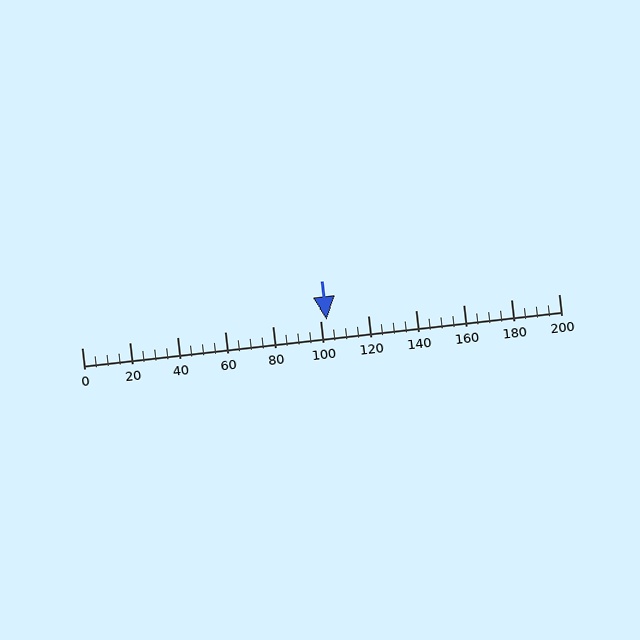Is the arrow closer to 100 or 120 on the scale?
The arrow is closer to 100.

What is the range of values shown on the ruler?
The ruler shows values from 0 to 200.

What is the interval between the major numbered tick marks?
The major tick marks are spaced 20 units apart.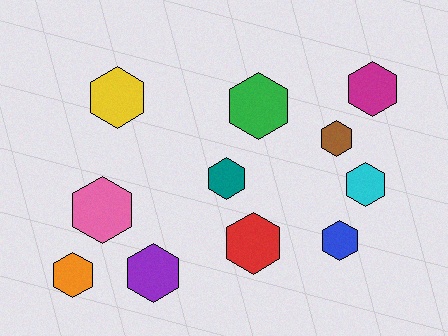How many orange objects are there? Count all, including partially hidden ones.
There is 1 orange object.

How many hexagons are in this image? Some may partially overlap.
There are 11 hexagons.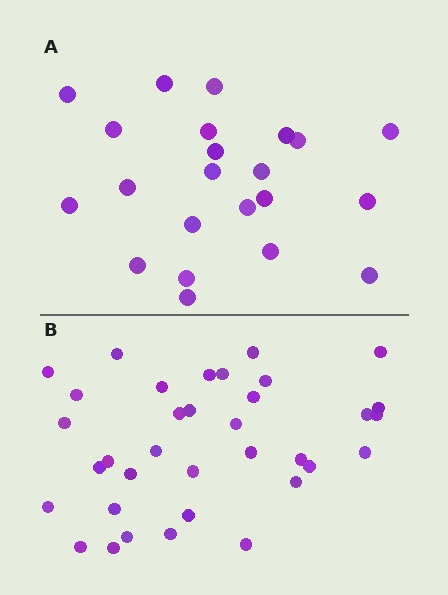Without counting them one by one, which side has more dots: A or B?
Region B (the bottom region) has more dots.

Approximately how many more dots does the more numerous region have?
Region B has approximately 15 more dots than region A.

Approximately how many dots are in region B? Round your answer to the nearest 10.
About 40 dots. (The exact count is 35, which rounds to 40.)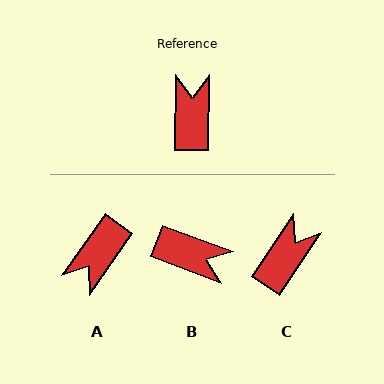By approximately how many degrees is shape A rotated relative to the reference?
Approximately 145 degrees counter-clockwise.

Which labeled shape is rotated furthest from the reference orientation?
A, about 145 degrees away.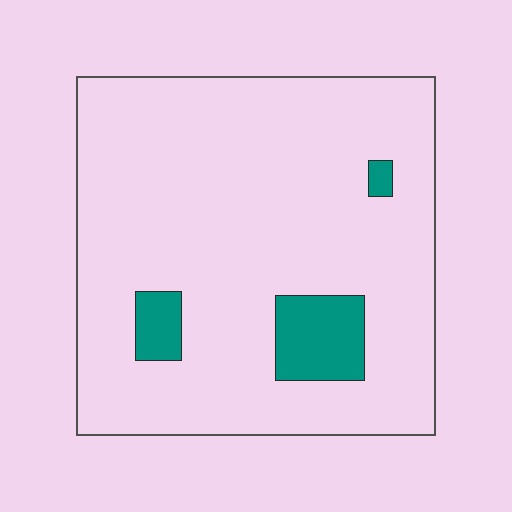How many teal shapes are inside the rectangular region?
3.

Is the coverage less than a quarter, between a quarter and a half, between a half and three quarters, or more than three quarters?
Less than a quarter.